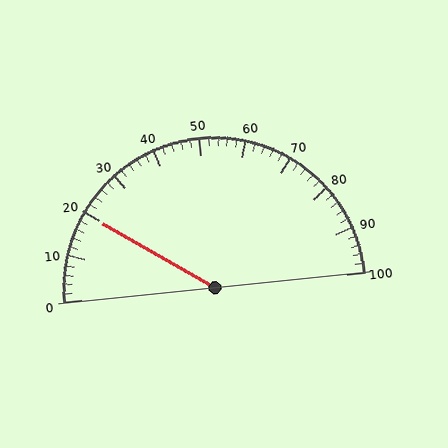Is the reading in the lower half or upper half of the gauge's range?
The reading is in the lower half of the range (0 to 100).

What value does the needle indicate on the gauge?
The needle indicates approximately 20.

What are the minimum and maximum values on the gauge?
The gauge ranges from 0 to 100.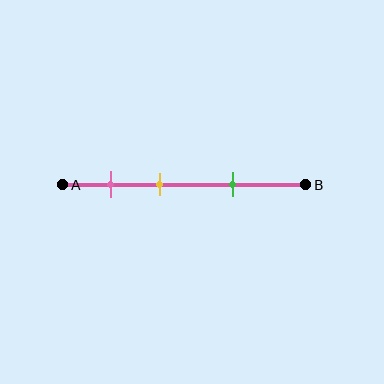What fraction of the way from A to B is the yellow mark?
The yellow mark is approximately 40% (0.4) of the way from A to B.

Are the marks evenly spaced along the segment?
Yes, the marks are approximately evenly spaced.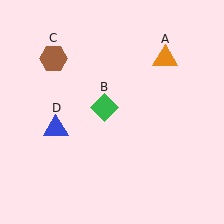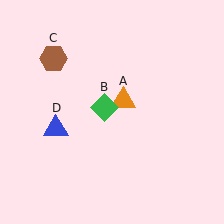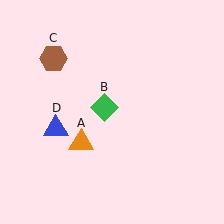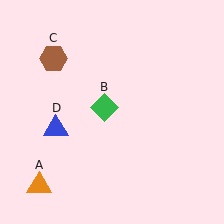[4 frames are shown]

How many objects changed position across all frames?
1 object changed position: orange triangle (object A).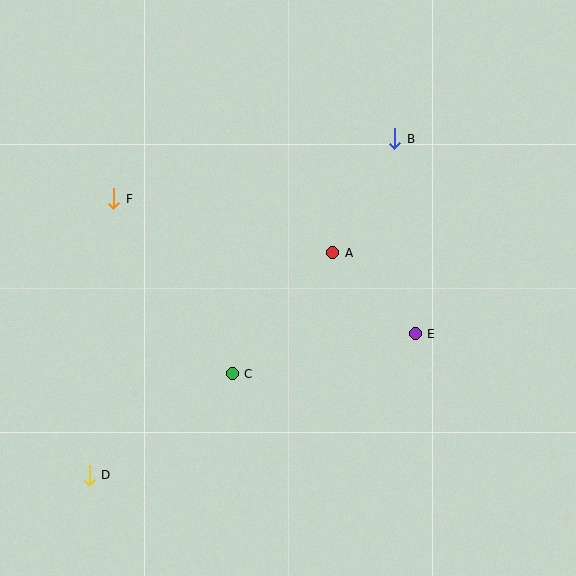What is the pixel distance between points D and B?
The distance between D and B is 455 pixels.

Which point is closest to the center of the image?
Point A at (333, 253) is closest to the center.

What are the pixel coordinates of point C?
Point C is at (232, 374).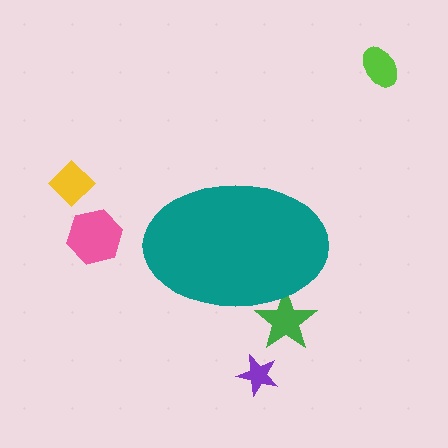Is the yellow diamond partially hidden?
No, the yellow diamond is fully visible.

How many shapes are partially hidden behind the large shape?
1 shape is partially hidden.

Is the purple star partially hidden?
No, the purple star is fully visible.